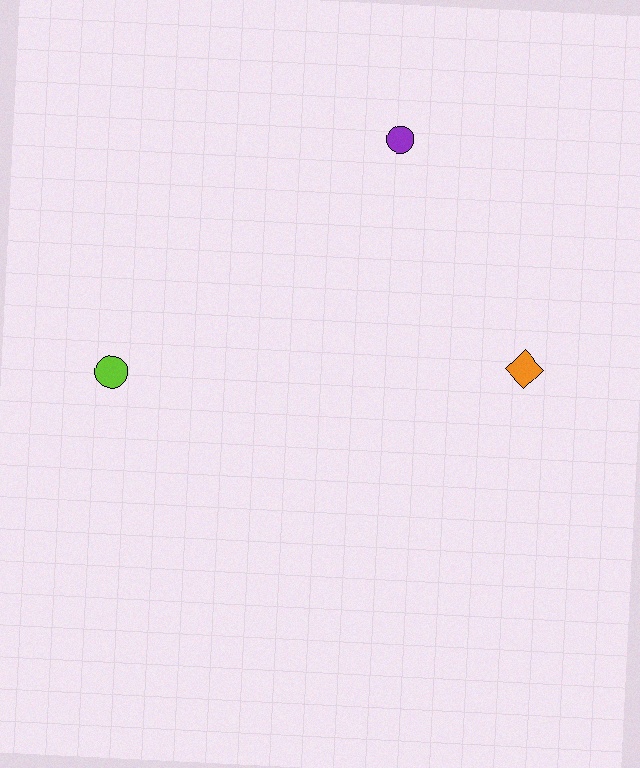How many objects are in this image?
There are 3 objects.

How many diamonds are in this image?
There is 1 diamond.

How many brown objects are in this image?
There are no brown objects.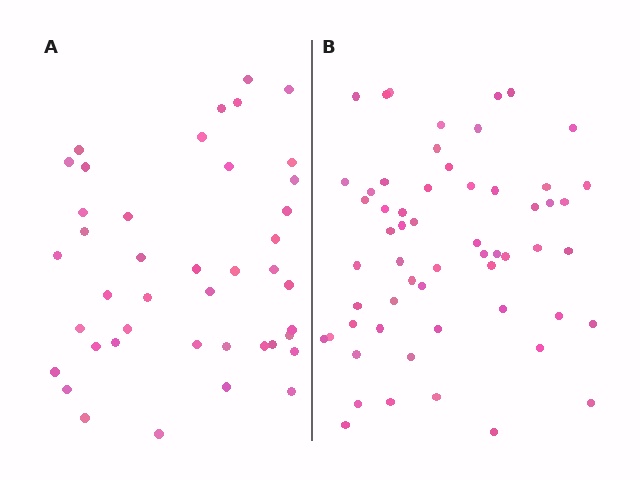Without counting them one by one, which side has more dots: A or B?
Region B (the right region) has more dots.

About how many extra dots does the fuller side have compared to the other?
Region B has approximately 15 more dots than region A.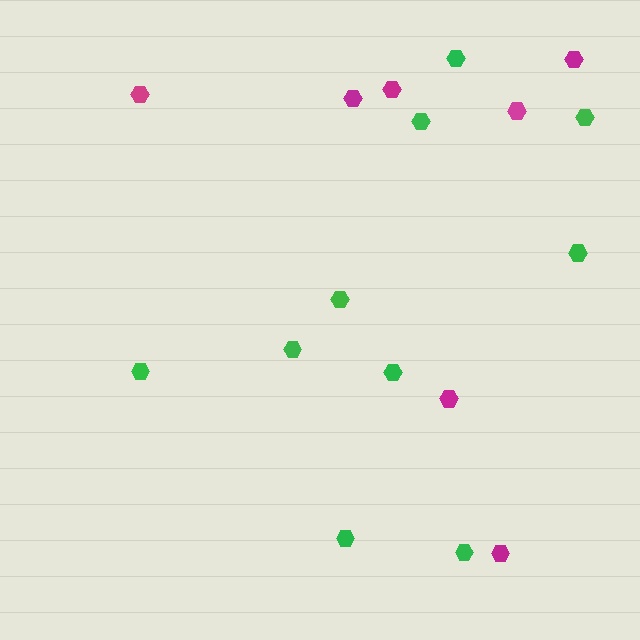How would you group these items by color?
There are 2 groups: one group of green hexagons (10) and one group of magenta hexagons (7).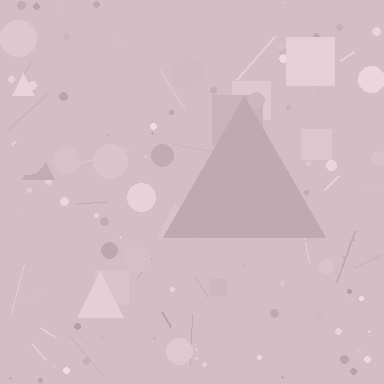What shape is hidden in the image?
A triangle is hidden in the image.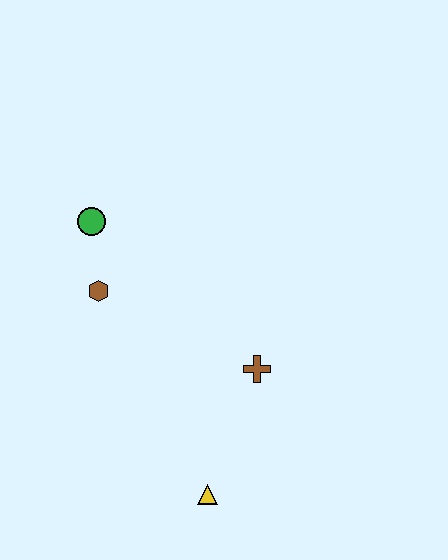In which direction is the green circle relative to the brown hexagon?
The green circle is above the brown hexagon.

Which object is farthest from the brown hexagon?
The yellow triangle is farthest from the brown hexagon.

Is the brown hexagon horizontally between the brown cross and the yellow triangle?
No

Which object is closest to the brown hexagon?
The green circle is closest to the brown hexagon.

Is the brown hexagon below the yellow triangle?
No